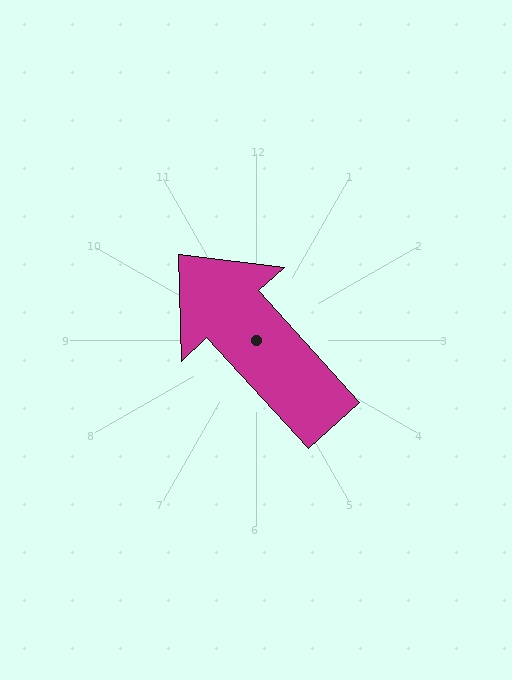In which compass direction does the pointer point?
Northwest.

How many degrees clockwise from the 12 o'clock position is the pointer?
Approximately 318 degrees.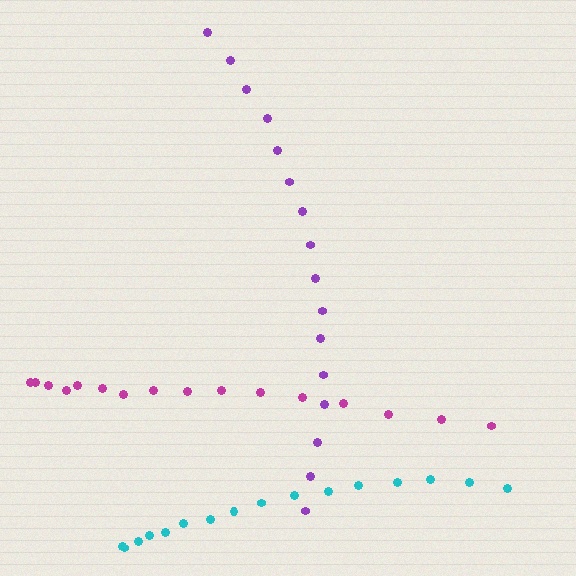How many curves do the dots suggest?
There are 3 distinct paths.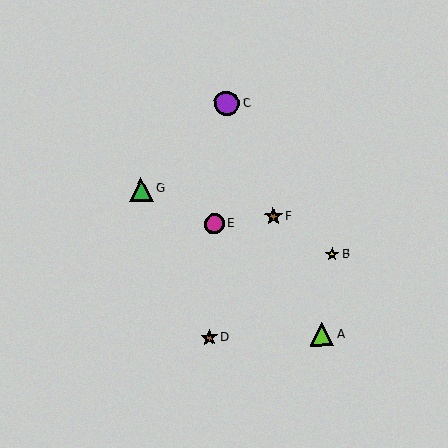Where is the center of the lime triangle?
The center of the lime triangle is at (322, 334).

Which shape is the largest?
The purple circle (labeled C) is the largest.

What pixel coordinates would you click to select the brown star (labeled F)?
Click at (273, 217) to select the brown star F.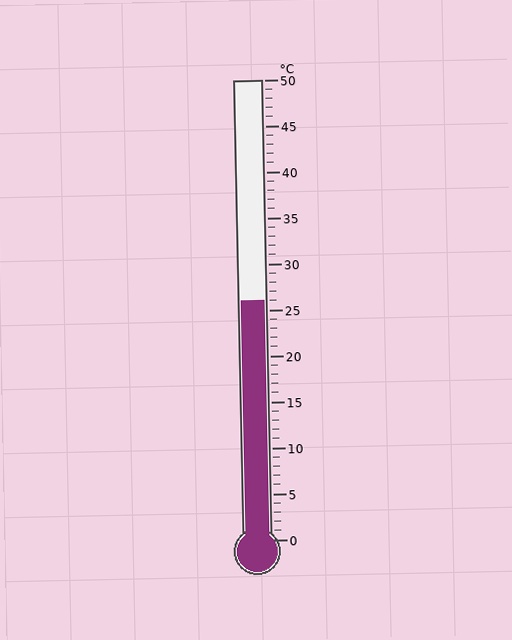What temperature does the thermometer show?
The thermometer shows approximately 26°C.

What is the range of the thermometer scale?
The thermometer scale ranges from 0°C to 50°C.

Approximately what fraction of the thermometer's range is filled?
The thermometer is filled to approximately 50% of its range.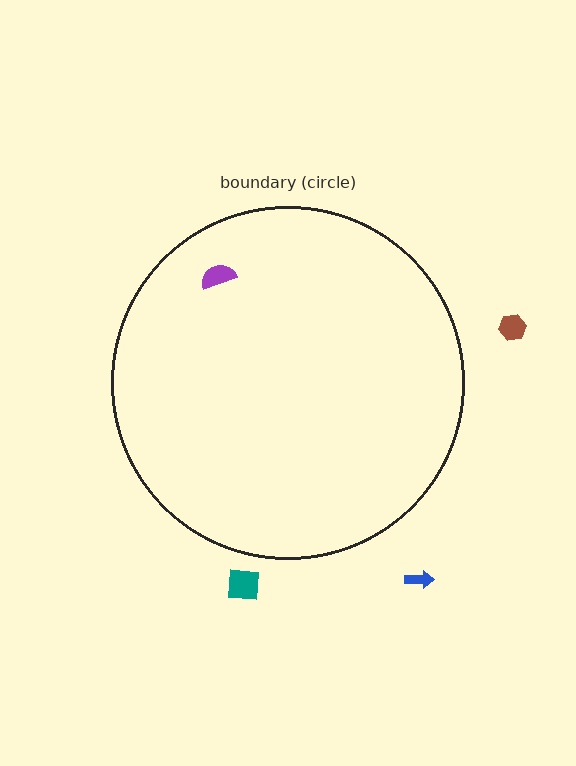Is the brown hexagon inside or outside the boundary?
Outside.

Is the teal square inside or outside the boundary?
Outside.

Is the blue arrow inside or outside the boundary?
Outside.